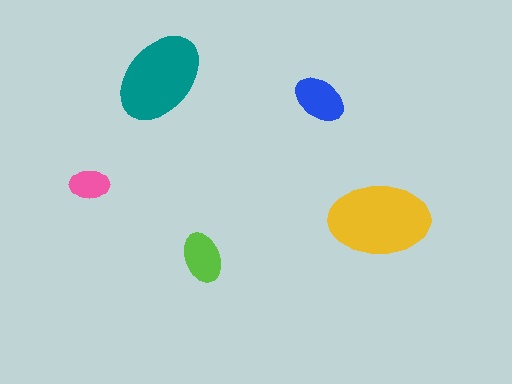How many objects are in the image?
There are 5 objects in the image.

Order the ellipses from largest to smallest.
the yellow one, the teal one, the blue one, the lime one, the pink one.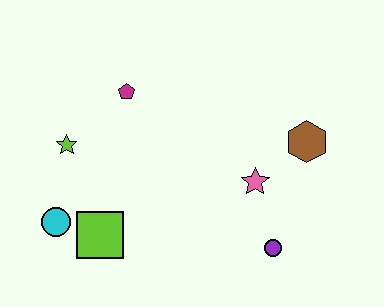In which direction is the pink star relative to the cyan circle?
The pink star is to the right of the cyan circle.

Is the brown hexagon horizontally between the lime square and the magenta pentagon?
No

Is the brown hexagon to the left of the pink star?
No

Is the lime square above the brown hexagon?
No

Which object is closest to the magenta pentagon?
The lime star is closest to the magenta pentagon.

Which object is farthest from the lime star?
The brown hexagon is farthest from the lime star.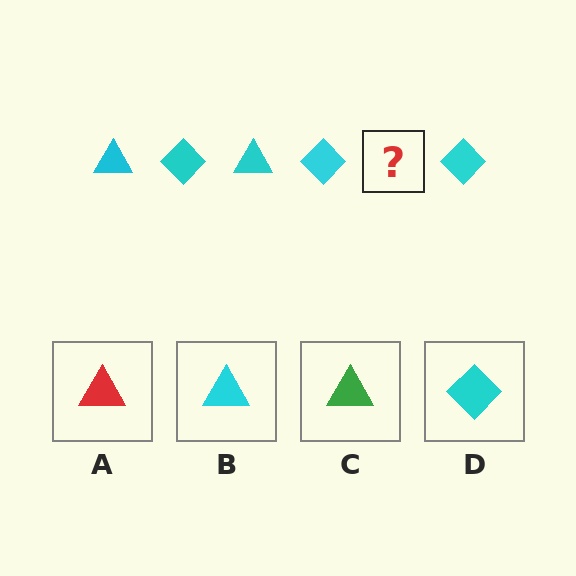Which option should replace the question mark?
Option B.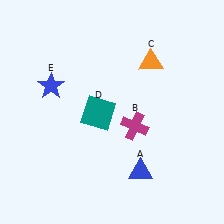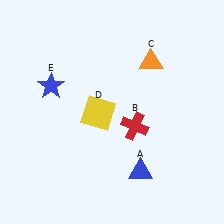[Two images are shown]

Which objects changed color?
B changed from magenta to red. D changed from teal to yellow.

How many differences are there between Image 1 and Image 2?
There are 2 differences between the two images.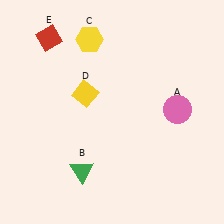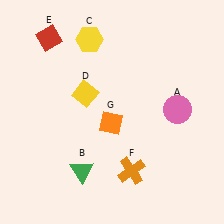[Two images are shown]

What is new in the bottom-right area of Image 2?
An orange cross (F) was added in the bottom-right area of Image 2.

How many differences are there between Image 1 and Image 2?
There are 2 differences between the two images.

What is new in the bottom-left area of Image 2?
An orange diamond (G) was added in the bottom-left area of Image 2.